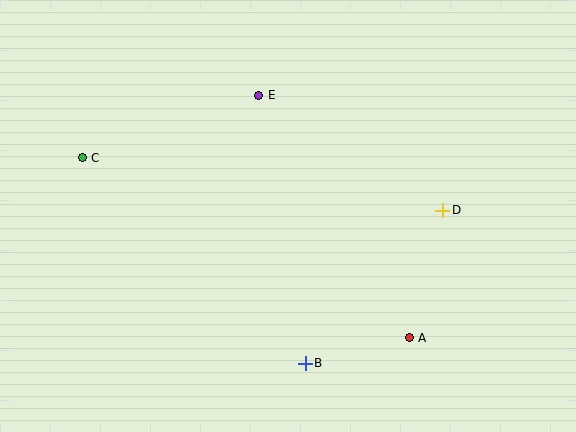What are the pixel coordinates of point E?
Point E is at (259, 96).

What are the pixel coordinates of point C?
Point C is at (82, 158).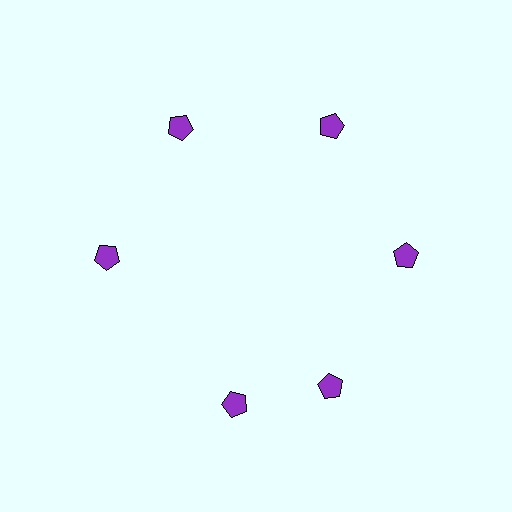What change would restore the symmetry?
The symmetry would be restored by rotating it back into even spacing with its neighbors so that all 6 pentagons sit at equal angles and equal distance from the center.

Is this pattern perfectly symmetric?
No. The 6 purple pentagons are arranged in a ring, but one element near the 7 o'clock position is rotated out of alignment along the ring, breaking the 6-fold rotational symmetry.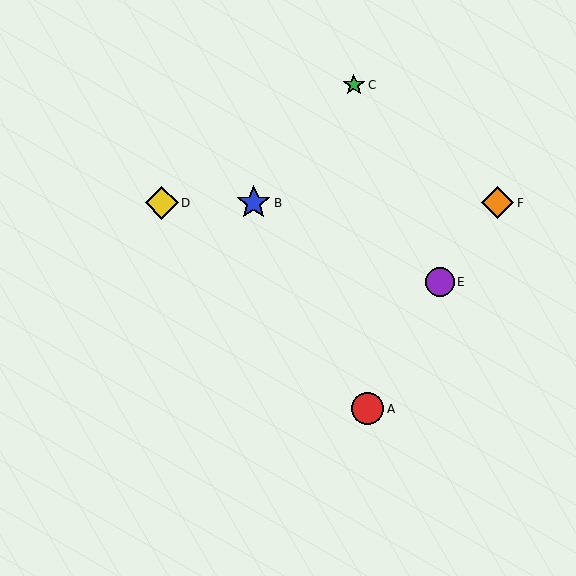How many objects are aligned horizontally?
3 objects (B, D, F) are aligned horizontally.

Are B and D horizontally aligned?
Yes, both are at y≈203.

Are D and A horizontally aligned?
No, D is at y≈203 and A is at y≈409.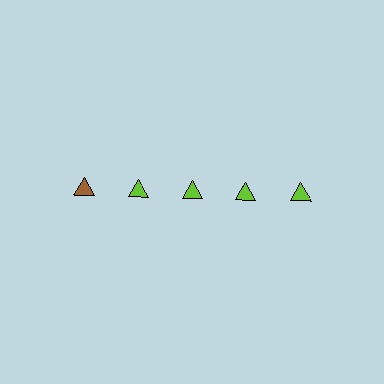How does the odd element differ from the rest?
It has a different color: brown instead of lime.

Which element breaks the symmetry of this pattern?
The brown triangle in the top row, leftmost column breaks the symmetry. All other shapes are lime triangles.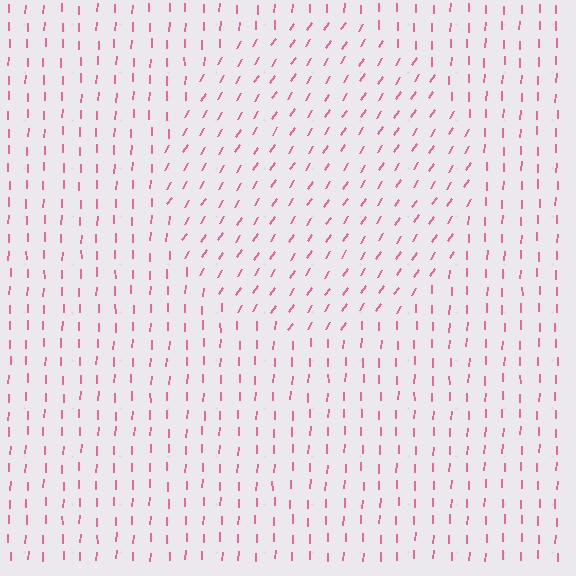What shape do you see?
I see a circle.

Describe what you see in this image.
The image is filled with small pink line segments. A circle region in the image has lines oriented differently from the surrounding lines, creating a visible texture boundary.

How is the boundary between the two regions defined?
The boundary is defined purely by a change in line orientation (approximately 31 degrees difference). All lines are the same color and thickness.